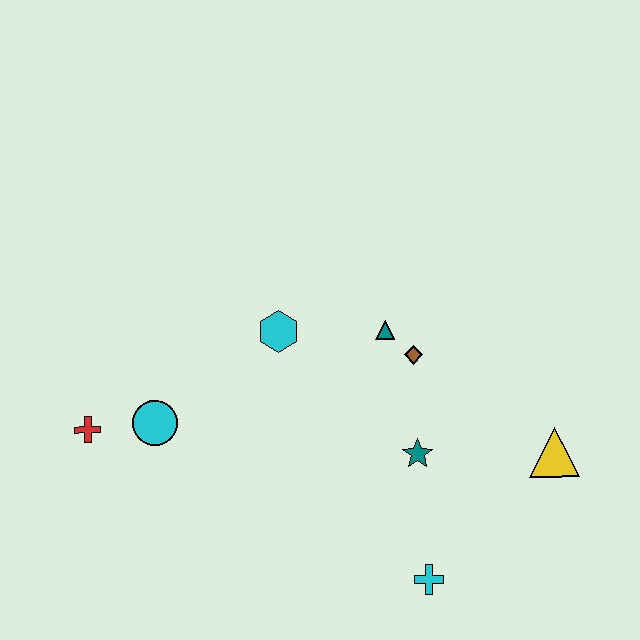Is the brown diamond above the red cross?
Yes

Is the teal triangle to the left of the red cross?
No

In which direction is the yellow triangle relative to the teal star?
The yellow triangle is to the right of the teal star.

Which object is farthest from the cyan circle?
The yellow triangle is farthest from the cyan circle.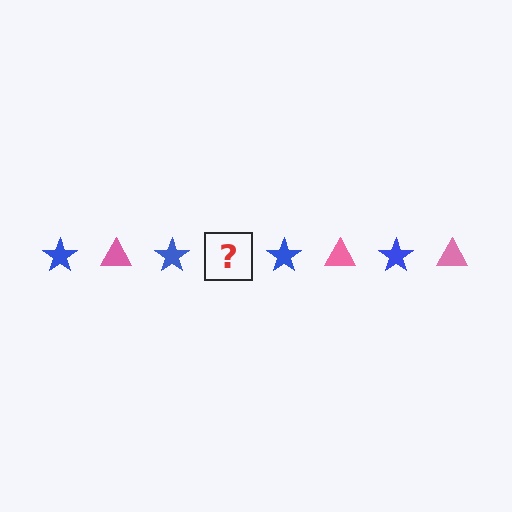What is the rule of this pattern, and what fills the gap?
The rule is that the pattern alternates between blue star and pink triangle. The gap should be filled with a pink triangle.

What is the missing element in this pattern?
The missing element is a pink triangle.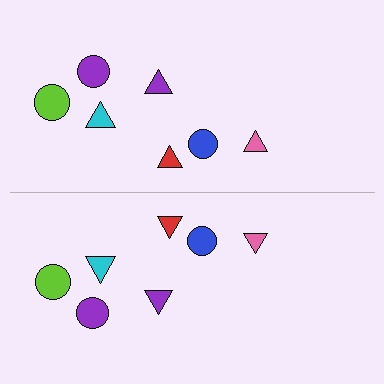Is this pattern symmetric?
Yes, this pattern has bilateral (reflection) symmetry.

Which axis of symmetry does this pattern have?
The pattern has a horizontal axis of symmetry running through the center of the image.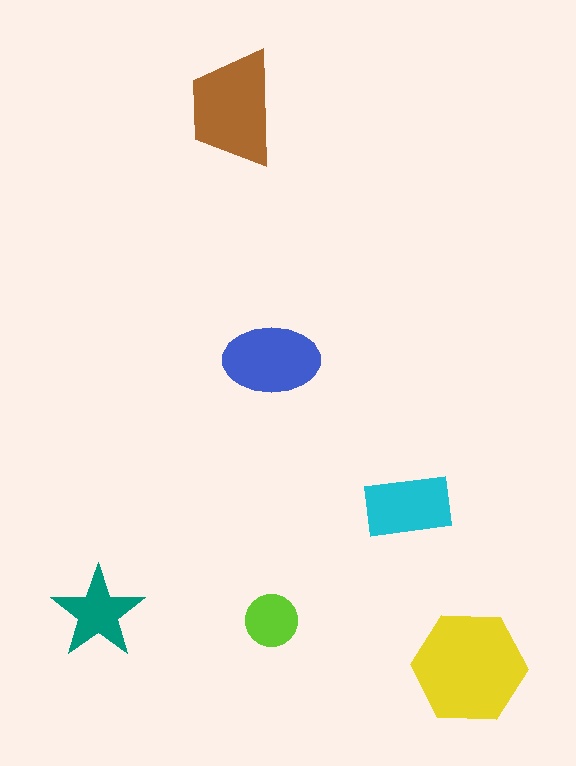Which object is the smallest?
The lime circle.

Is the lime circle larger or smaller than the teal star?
Smaller.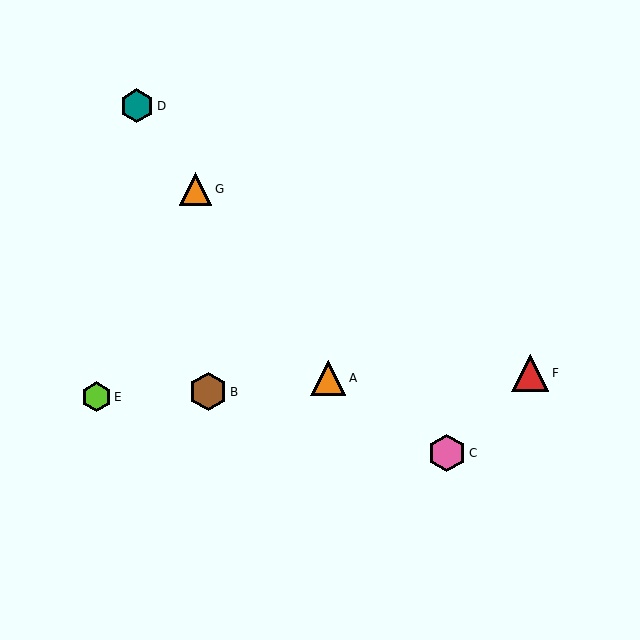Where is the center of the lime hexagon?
The center of the lime hexagon is at (96, 397).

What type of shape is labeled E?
Shape E is a lime hexagon.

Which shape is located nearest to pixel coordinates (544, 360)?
The red triangle (labeled F) at (530, 373) is nearest to that location.